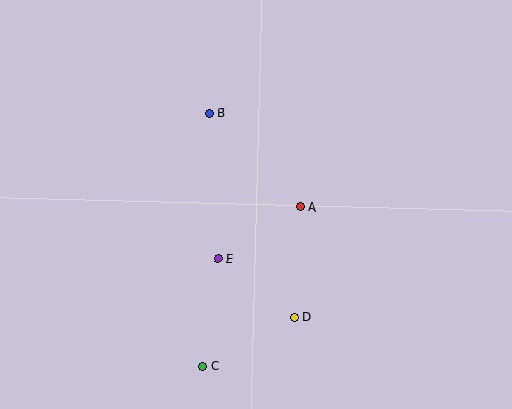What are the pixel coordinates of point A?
Point A is at (300, 207).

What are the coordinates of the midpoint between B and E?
The midpoint between B and E is at (214, 186).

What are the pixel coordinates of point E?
Point E is at (218, 259).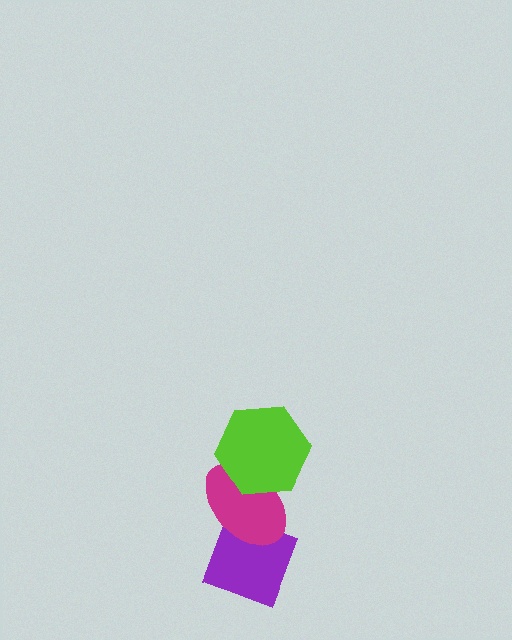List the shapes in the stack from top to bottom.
From top to bottom: the lime hexagon, the magenta ellipse, the purple diamond.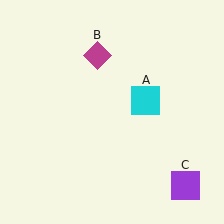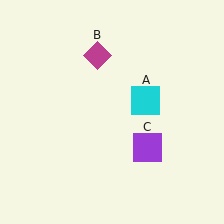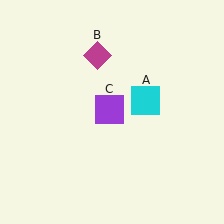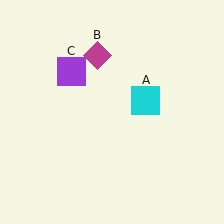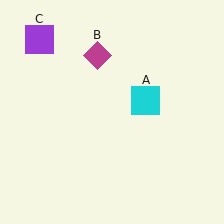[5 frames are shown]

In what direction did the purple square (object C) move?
The purple square (object C) moved up and to the left.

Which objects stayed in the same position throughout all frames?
Cyan square (object A) and magenta diamond (object B) remained stationary.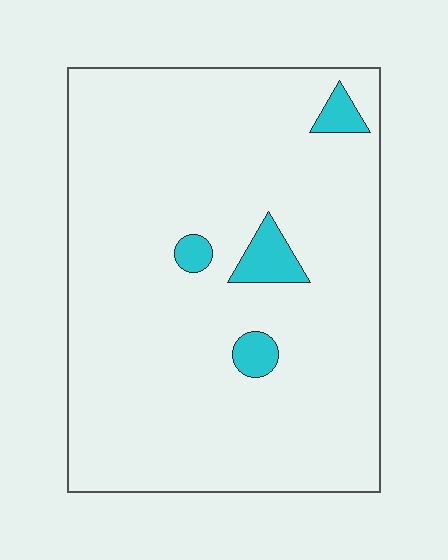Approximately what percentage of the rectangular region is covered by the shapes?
Approximately 5%.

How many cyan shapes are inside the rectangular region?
4.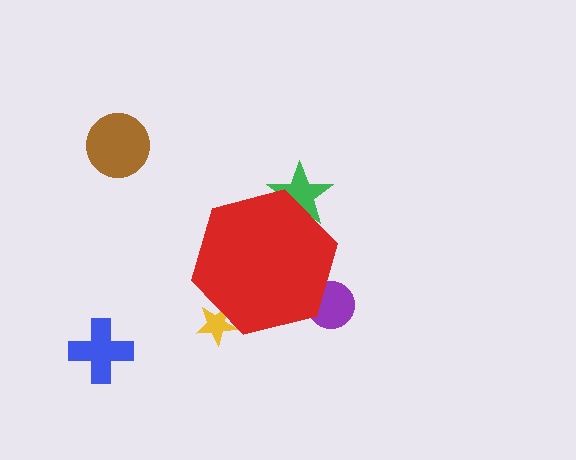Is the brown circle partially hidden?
No, the brown circle is fully visible.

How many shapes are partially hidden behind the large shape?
3 shapes are partially hidden.